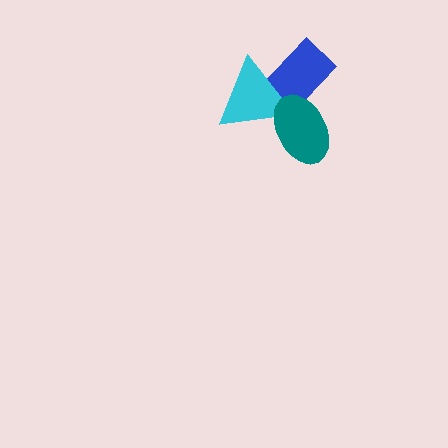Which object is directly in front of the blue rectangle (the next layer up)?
The cyan triangle is directly in front of the blue rectangle.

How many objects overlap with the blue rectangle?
2 objects overlap with the blue rectangle.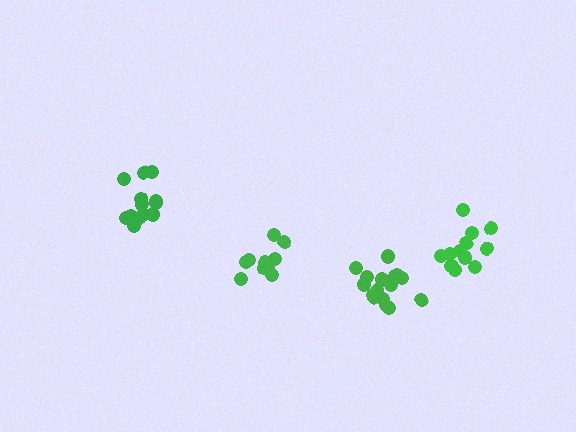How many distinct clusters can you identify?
There are 4 distinct clusters.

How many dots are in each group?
Group 1: 10 dots, Group 2: 14 dots, Group 3: 12 dots, Group 4: 16 dots (52 total).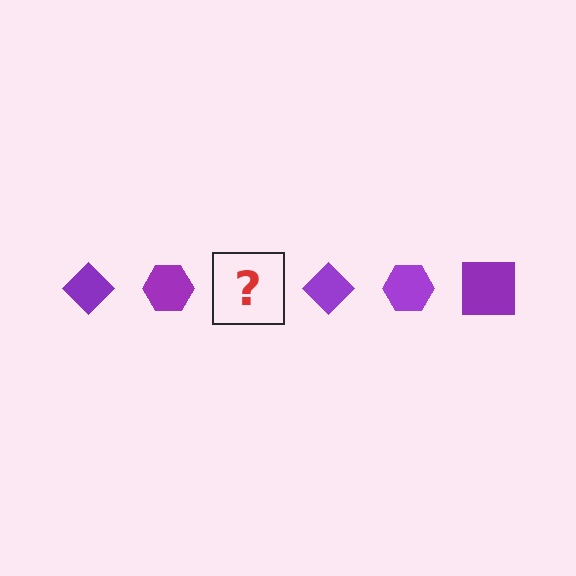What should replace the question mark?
The question mark should be replaced with a purple square.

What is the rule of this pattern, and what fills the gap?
The rule is that the pattern cycles through diamond, hexagon, square shapes in purple. The gap should be filled with a purple square.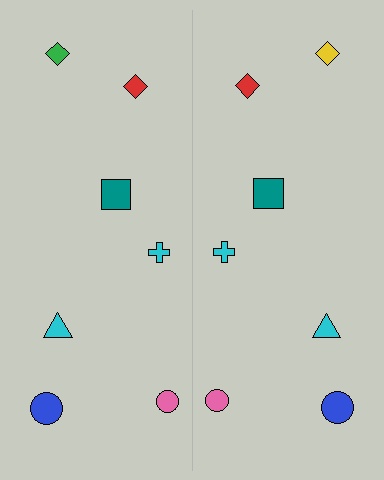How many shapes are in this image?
There are 14 shapes in this image.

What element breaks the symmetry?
The yellow diamond on the right side breaks the symmetry — its mirror counterpart is green.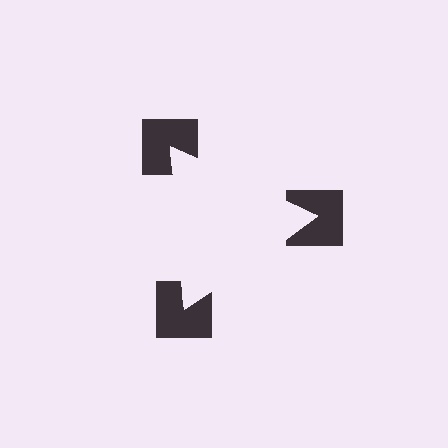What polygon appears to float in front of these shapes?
An illusory triangle — its edges are inferred from the aligned wedge cuts in the notched squares, not physically drawn.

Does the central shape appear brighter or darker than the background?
It typically appears slightly brighter than the background, even though no actual brightness change is drawn.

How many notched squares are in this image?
There are 3 — one at each vertex of the illusory triangle.